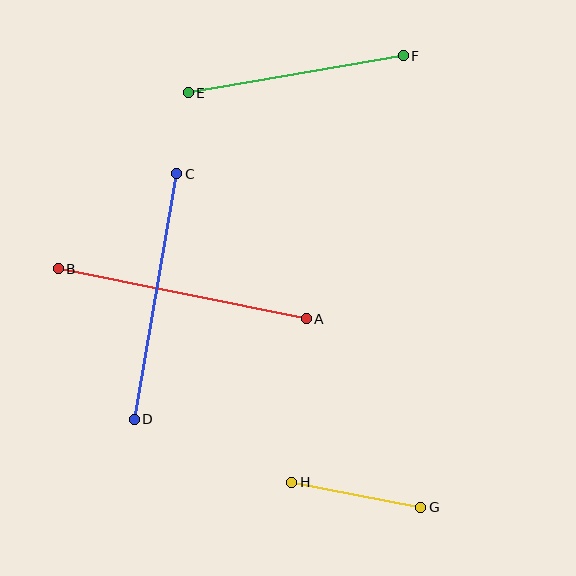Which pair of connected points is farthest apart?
Points A and B are farthest apart.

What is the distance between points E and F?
The distance is approximately 218 pixels.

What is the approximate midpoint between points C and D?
The midpoint is at approximately (155, 297) pixels.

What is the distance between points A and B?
The distance is approximately 253 pixels.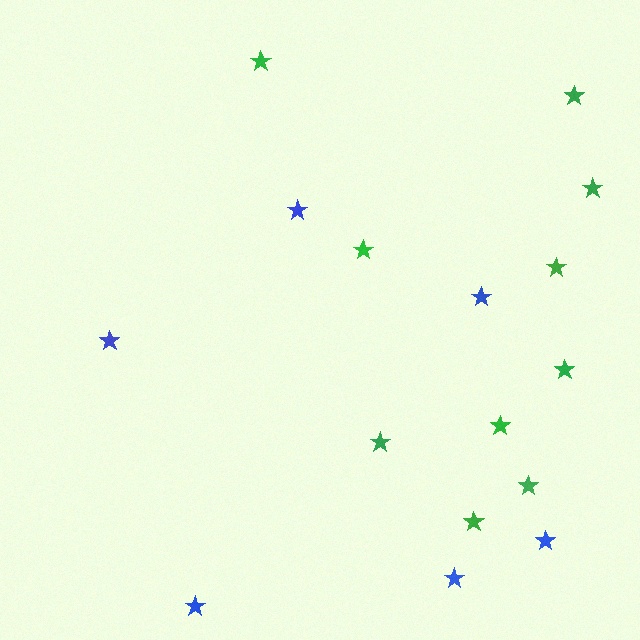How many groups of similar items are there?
There are 2 groups: one group of blue stars (6) and one group of green stars (10).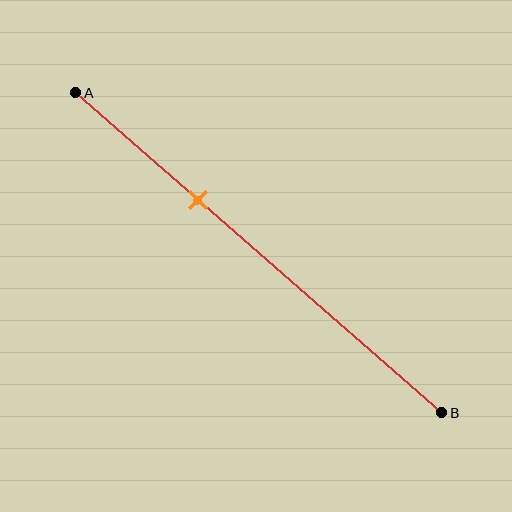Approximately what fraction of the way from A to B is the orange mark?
The orange mark is approximately 35% of the way from A to B.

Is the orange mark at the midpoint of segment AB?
No, the mark is at about 35% from A, not at the 50% midpoint.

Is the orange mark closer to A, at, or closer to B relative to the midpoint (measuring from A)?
The orange mark is closer to point A than the midpoint of segment AB.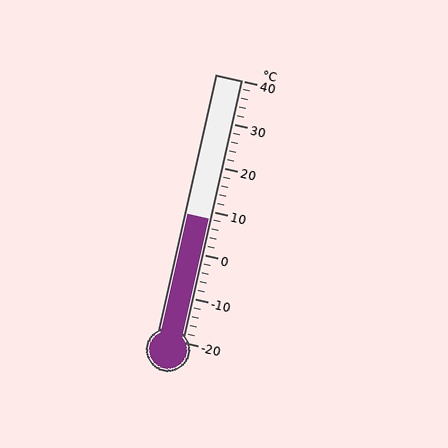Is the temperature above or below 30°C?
The temperature is below 30°C.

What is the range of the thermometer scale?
The thermometer scale ranges from -20°C to 40°C.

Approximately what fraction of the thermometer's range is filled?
The thermometer is filled to approximately 45% of its range.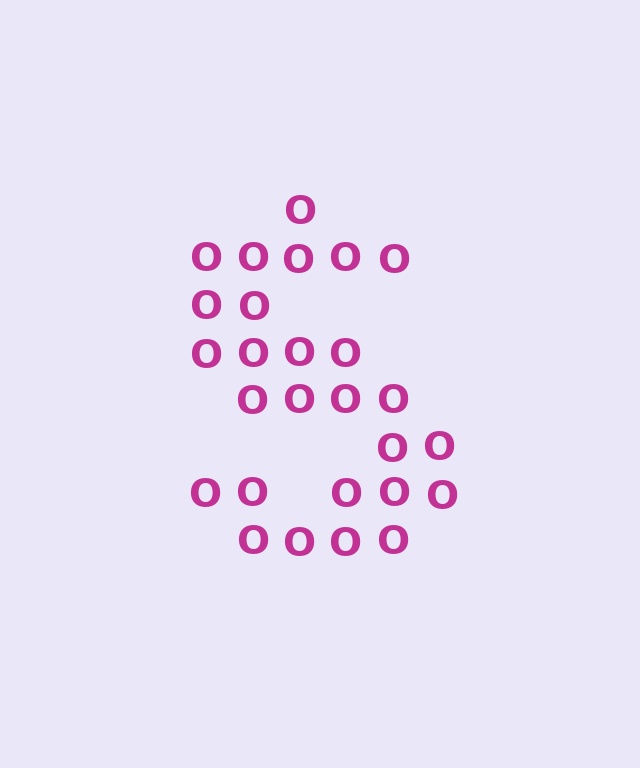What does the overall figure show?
The overall figure shows the letter S.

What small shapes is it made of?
It is made of small letter O's.